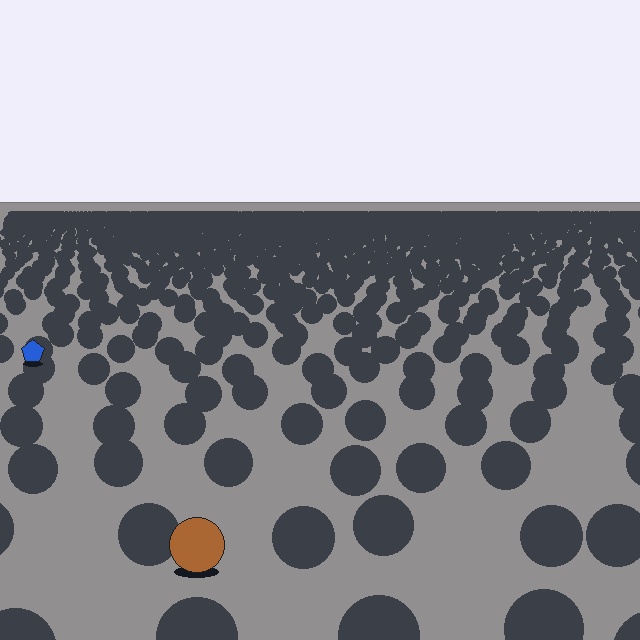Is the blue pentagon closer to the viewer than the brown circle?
No. The brown circle is closer — you can tell from the texture gradient: the ground texture is coarser near it.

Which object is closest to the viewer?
The brown circle is closest. The texture marks near it are larger and more spread out.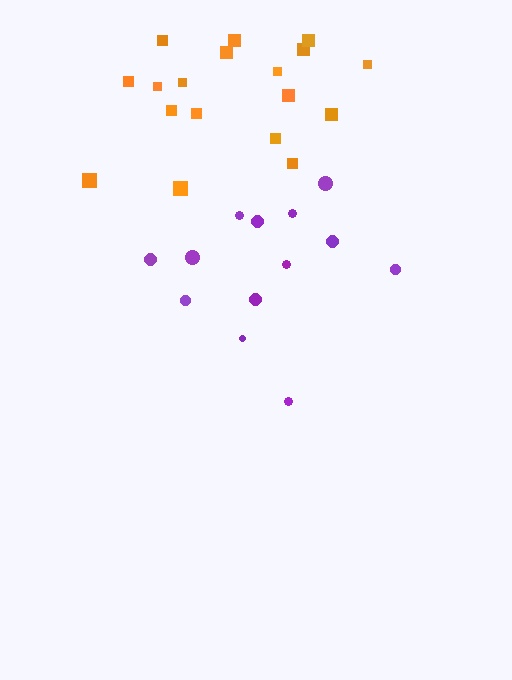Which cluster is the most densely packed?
Orange.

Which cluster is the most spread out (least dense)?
Purple.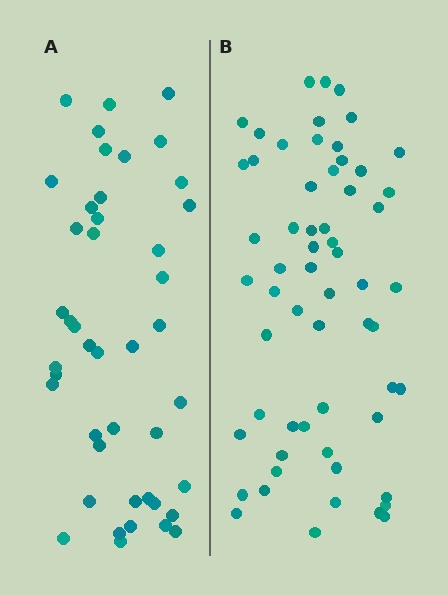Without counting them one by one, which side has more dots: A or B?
Region B (the right region) has more dots.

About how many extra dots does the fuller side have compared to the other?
Region B has approximately 15 more dots than region A.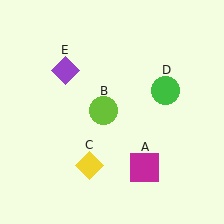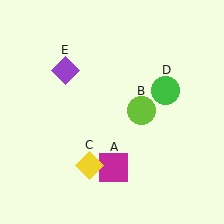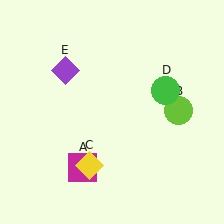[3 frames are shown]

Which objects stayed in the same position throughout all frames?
Yellow diamond (object C) and green circle (object D) and purple diamond (object E) remained stationary.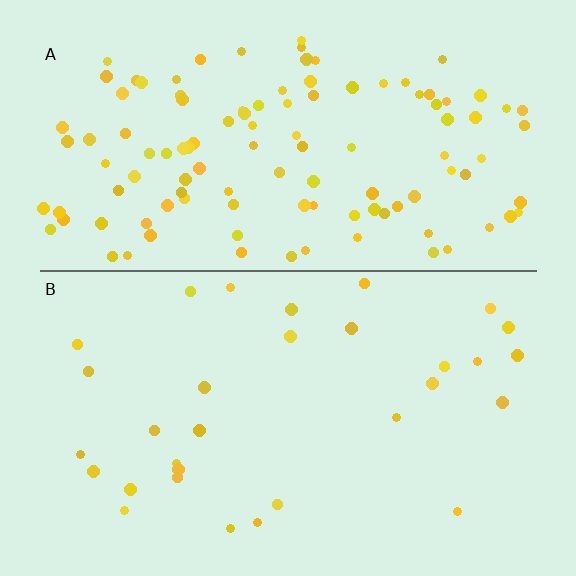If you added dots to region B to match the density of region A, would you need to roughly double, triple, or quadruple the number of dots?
Approximately quadruple.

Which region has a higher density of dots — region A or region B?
A (the top).